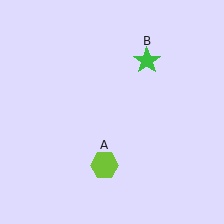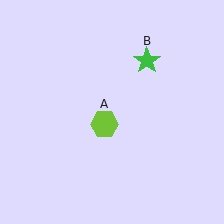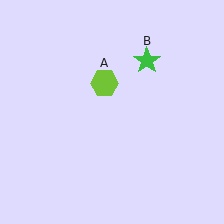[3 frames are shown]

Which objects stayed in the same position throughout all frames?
Green star (object B) remained stationary.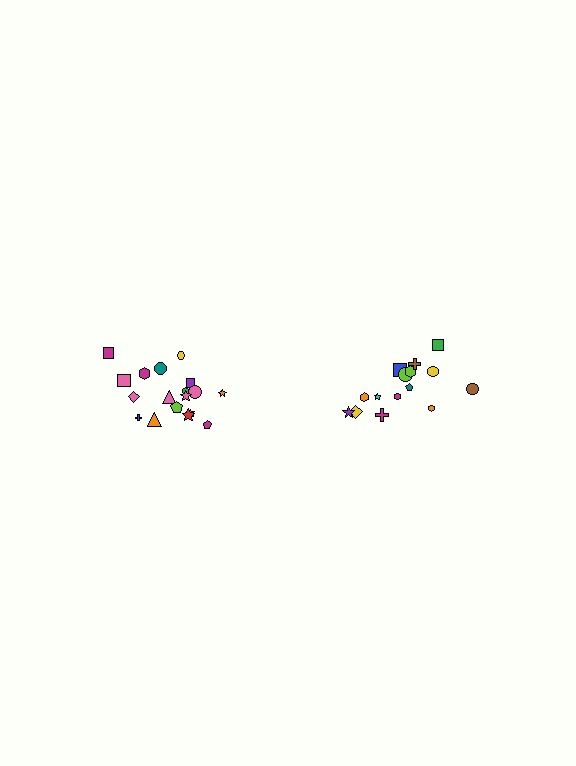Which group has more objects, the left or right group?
The left group.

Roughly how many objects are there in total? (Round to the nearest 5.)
Roughly 35 objects in total.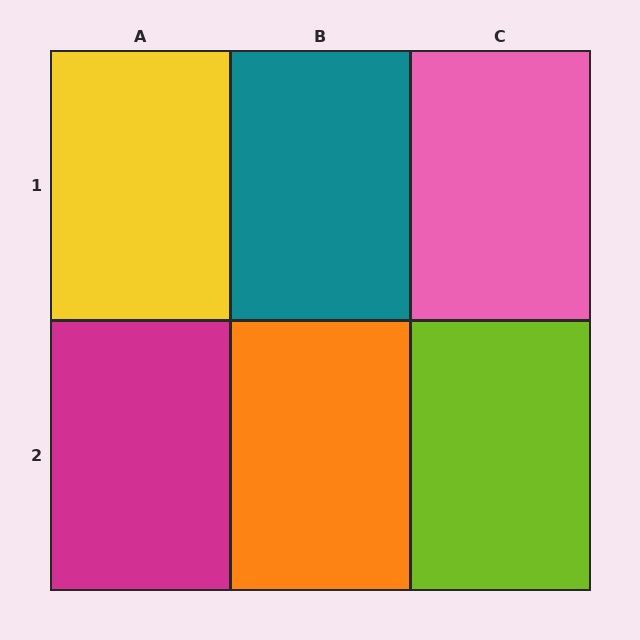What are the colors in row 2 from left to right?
Magenta, orange, lime.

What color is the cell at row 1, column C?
Pink.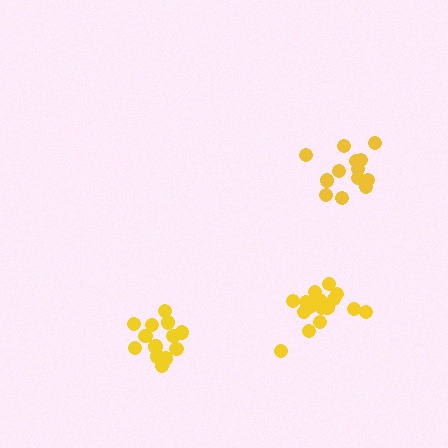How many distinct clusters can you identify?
There are 3 distinct clusters.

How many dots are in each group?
Group 1: 17 dots, Group 2: 13 dots, Group 3: 14 dots (44 total).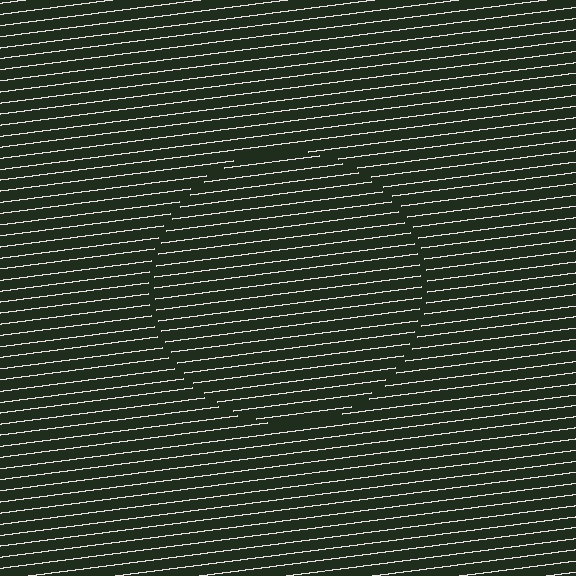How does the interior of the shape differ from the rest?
The interior of the shape contains the same grating, shifted by half a period — the contour is defined by the phase discontinuity where line-ends from the inner and outer gratings abut.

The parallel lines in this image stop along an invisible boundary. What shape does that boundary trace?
An illusory circle. The interior of the shape contains the same grating, shifted by half a period — the contour is defined by the phase discontinuity where line-ends from the inner and outer gratings abut.